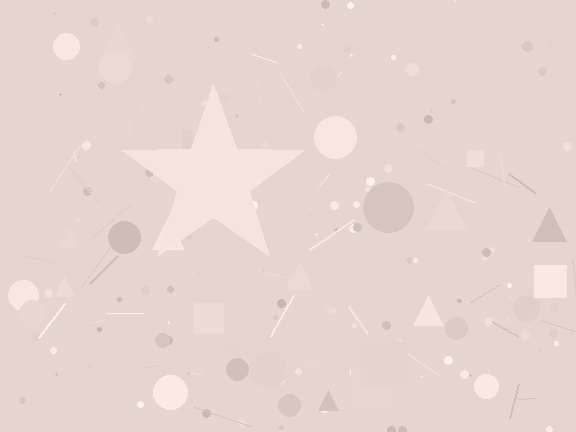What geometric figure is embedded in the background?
A star is embedded in the background.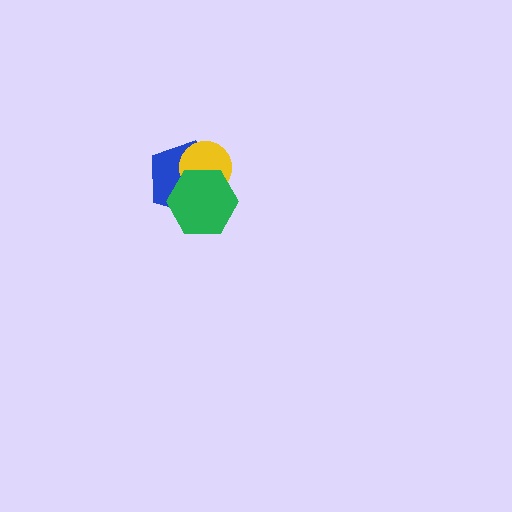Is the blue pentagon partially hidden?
Yes, it is partially covered by another shape.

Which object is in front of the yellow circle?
The green hexagon is in front of the yellow circle.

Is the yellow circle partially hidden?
Yes, it is partially covered by another shape.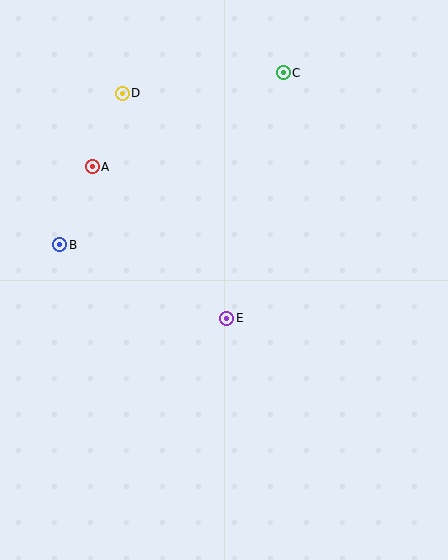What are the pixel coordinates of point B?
Point B is at (60, 245).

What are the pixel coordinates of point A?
Point A is at (92, 167).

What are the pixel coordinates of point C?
Point C is at (283, 73).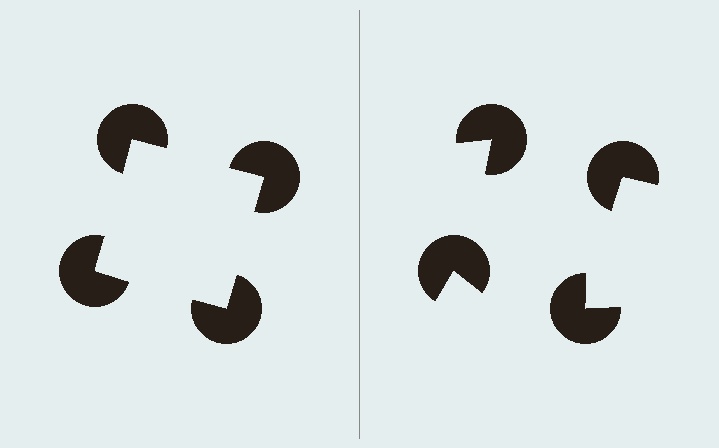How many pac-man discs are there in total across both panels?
8 — 4 on each side.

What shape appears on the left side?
An illusory square.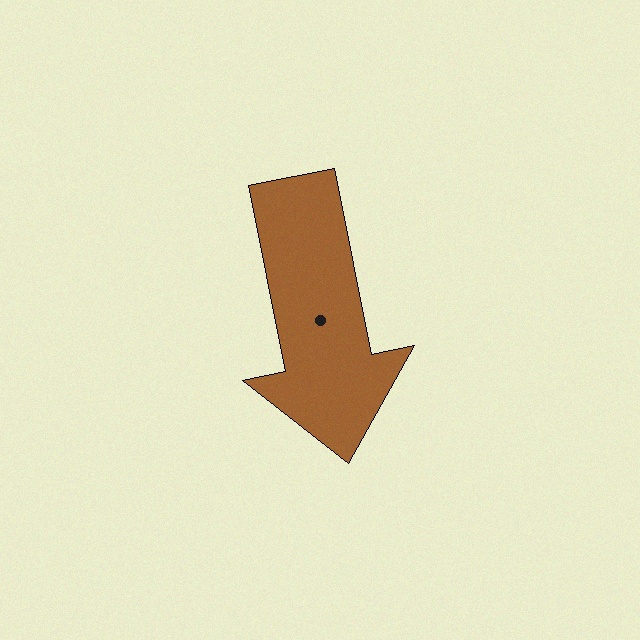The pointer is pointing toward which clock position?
Roughly 6 o'clock.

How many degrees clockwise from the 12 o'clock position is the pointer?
Approximately 169 degrees.